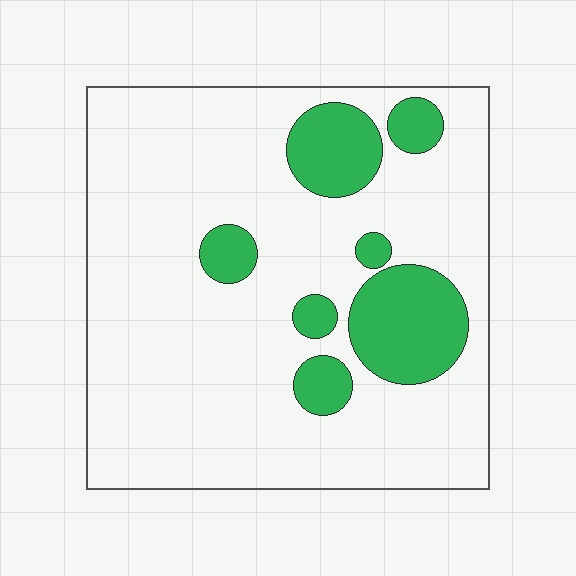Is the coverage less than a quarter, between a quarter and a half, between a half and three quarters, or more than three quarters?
Less than a quarter.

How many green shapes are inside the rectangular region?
7.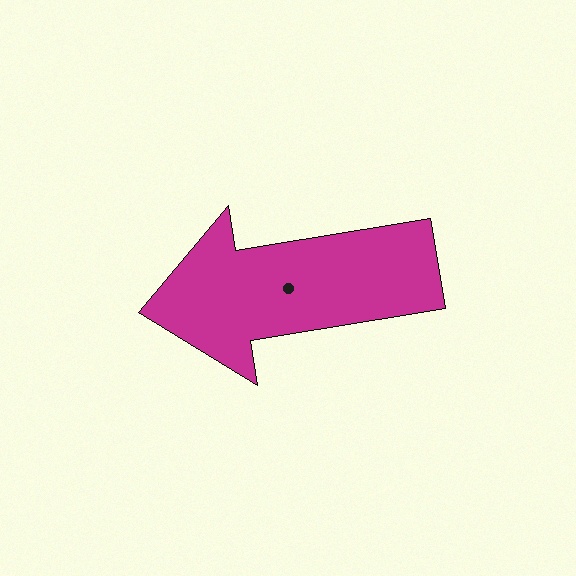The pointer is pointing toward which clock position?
Roughly 9 o'clock.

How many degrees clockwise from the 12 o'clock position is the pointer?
Approximately 261 degrees.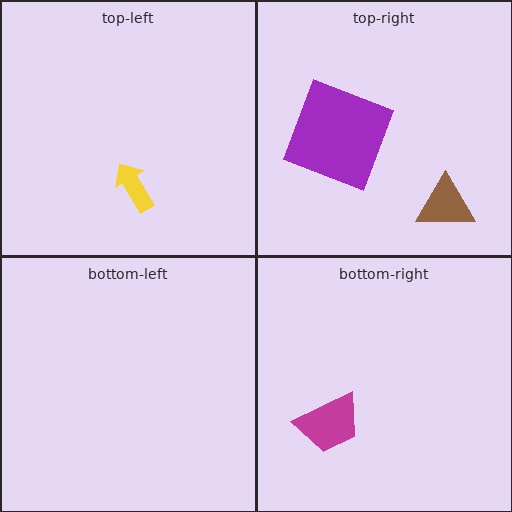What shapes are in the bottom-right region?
The magenta trapezoid.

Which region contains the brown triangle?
The top-right region.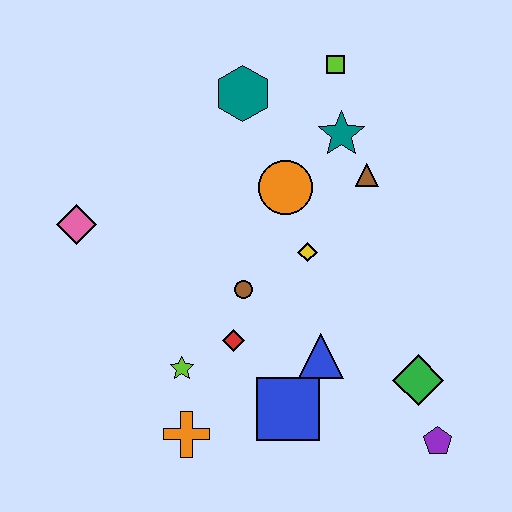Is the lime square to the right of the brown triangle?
No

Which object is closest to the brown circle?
The red diamond is closest to the brown circle.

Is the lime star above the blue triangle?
No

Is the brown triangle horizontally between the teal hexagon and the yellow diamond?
No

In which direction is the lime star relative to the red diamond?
The lime star is to the left of the red diamond.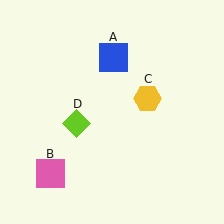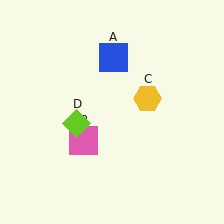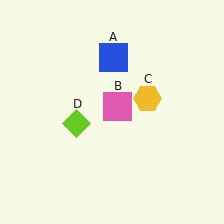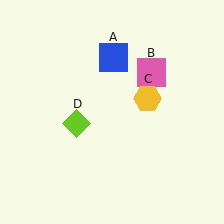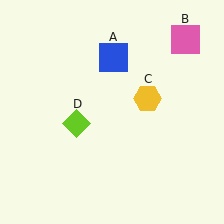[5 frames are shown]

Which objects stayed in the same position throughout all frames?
Blue square (object A) and yellow hexagon (object C) and lime diamond (object D) remained stationary.